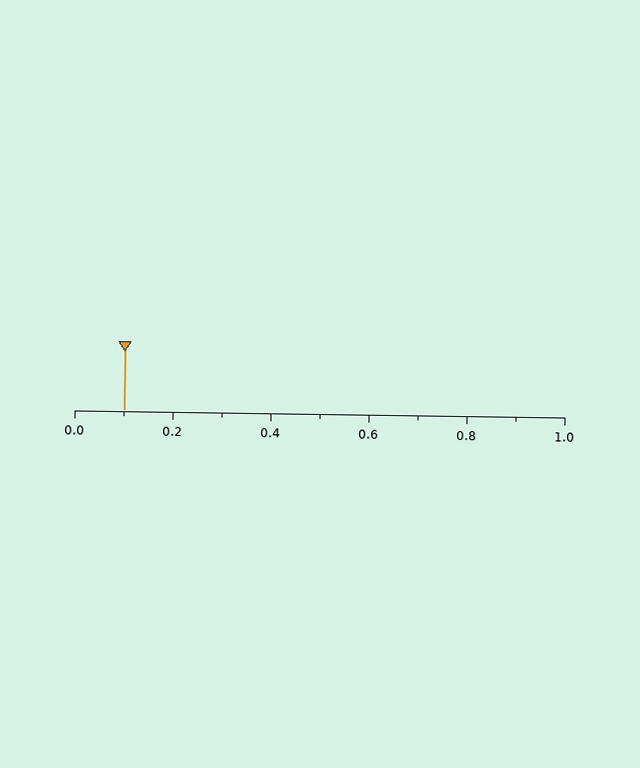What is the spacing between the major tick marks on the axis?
The major ticks are spaced 0.2 apart.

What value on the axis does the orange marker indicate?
The marker indicates approximately 0.1.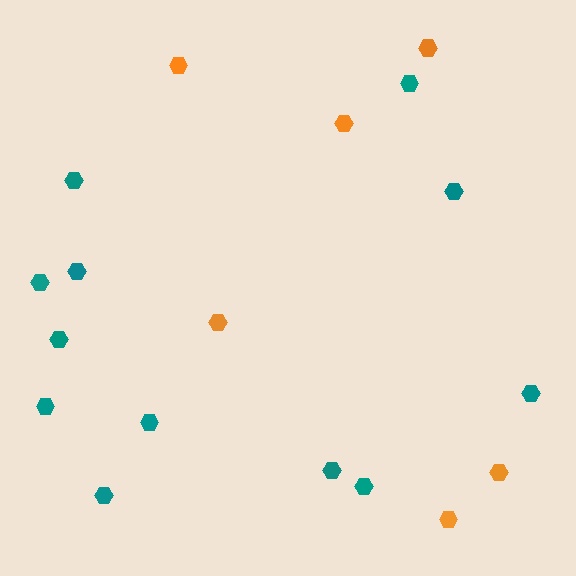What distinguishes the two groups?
There are 2 groups: one group of teal hexagons (12) and one group of orange hexagons (6).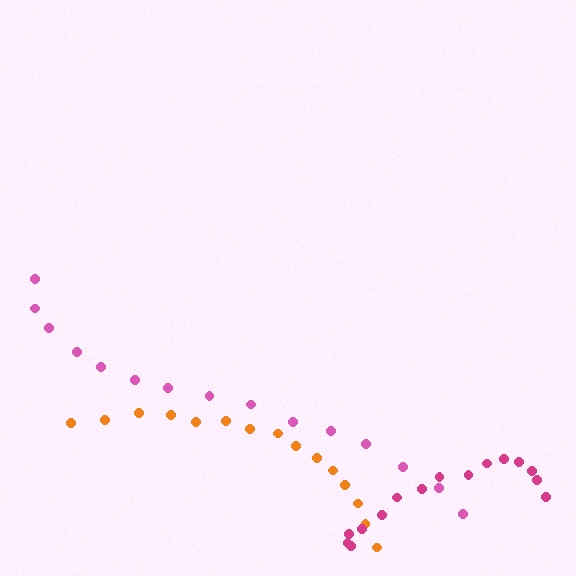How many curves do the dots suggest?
There are 3 distinct paths.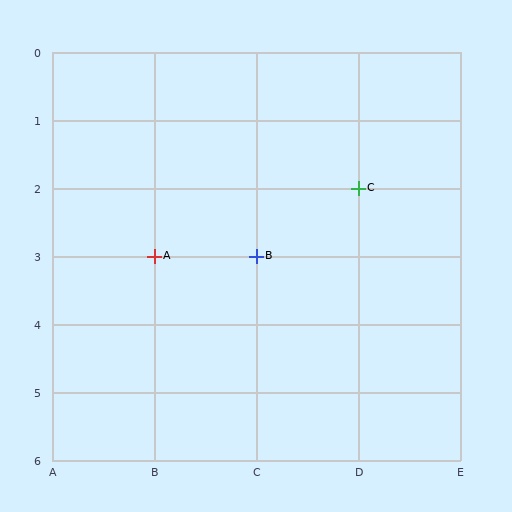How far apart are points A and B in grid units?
Points A and B are 1 column apart.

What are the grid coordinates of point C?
Point C is at grid coordinates (D, 2).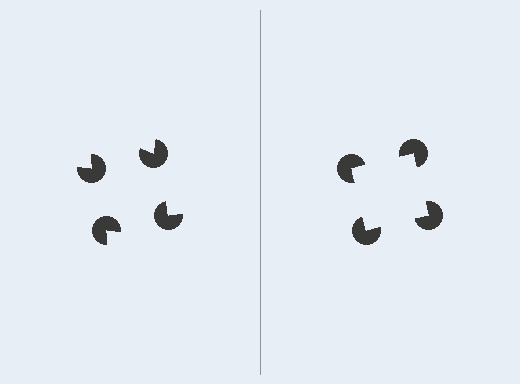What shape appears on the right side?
An illusory square.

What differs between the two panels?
The pac-man discs are positioned identically on both sides; only the wedge orientations differ. On the right they align to a square; on the left they are misaligned.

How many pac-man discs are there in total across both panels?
8 — 4 on each side.